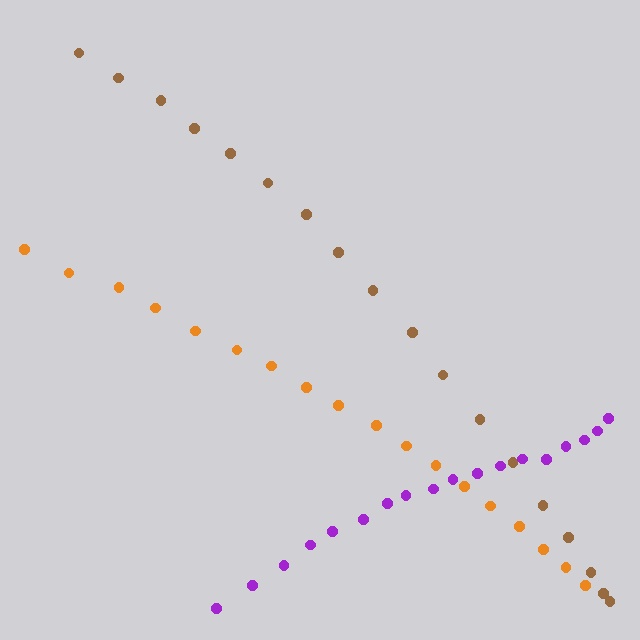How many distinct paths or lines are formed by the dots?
There are 3 distinct paths.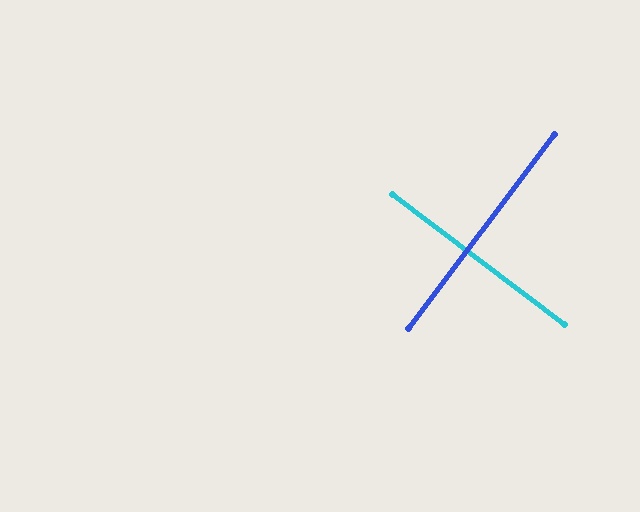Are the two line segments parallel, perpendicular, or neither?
Perpendicular — they meet at approximately 90°.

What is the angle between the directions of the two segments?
Approximately 90 degrees.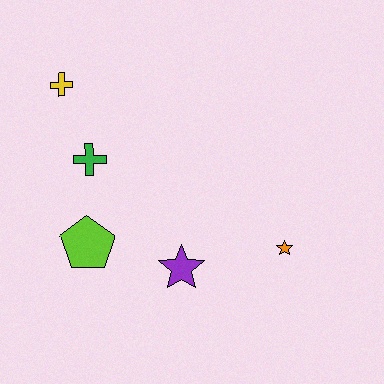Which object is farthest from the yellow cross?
The orange star is farthest from the yellow cross.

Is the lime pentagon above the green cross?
No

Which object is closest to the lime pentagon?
The green cross is closest to the lime pentagon.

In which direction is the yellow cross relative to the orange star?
The yellow cross is to the left of the orange star.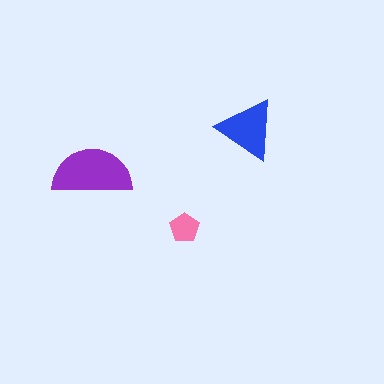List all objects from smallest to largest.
The pink pentagon, the blue triangle, the purple semicircle.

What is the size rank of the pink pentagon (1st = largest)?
3rd.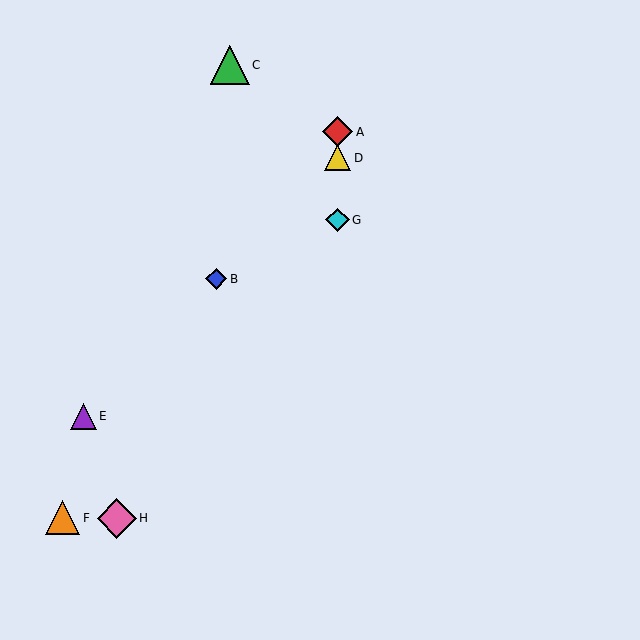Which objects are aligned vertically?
Objects A, D, G are aligned vertically.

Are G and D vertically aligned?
Yes, both are at x≈338.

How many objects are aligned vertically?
3 objects (A, D, G) are aligned vertically.